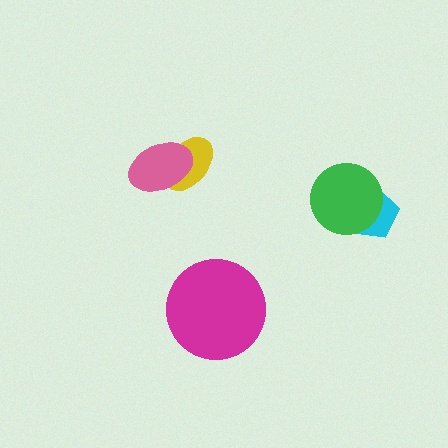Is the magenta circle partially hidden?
No, no other shape covers it.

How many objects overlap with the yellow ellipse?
1 object overlaps with the yellow ellipse.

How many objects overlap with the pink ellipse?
1 object overlaps with the pink ellipse.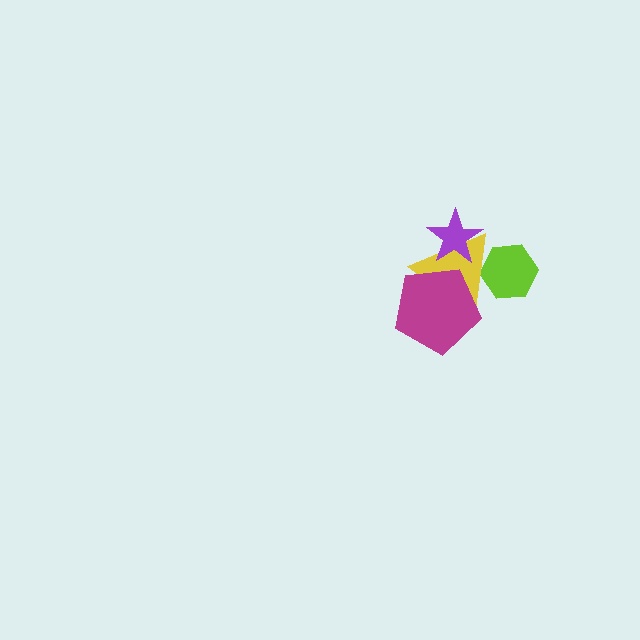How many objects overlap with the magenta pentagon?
1 object overlaps with the magenta pentagon.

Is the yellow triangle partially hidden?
Yes, it is partially covered by another shape.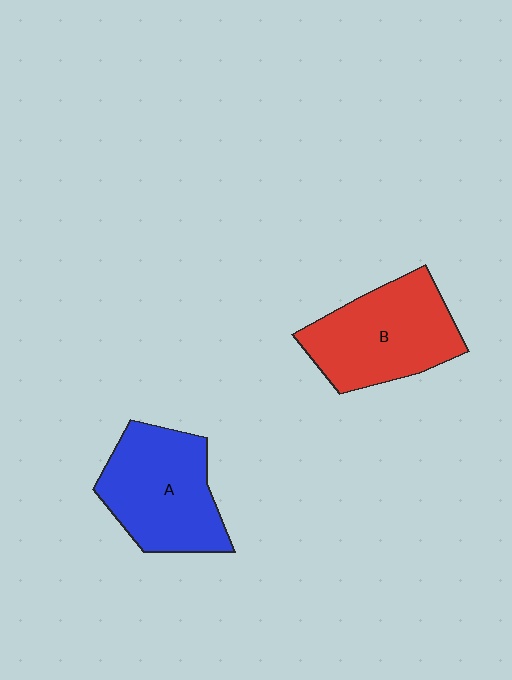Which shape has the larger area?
Shape B (red).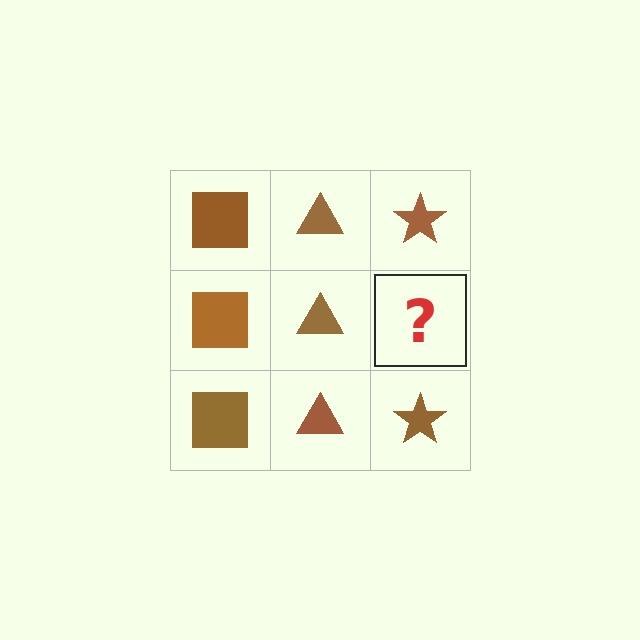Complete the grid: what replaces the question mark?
The question mark should be replaced with a brown star.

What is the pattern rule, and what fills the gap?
The rule is that each column has a consistent shape. The gap should be filled with a brown star.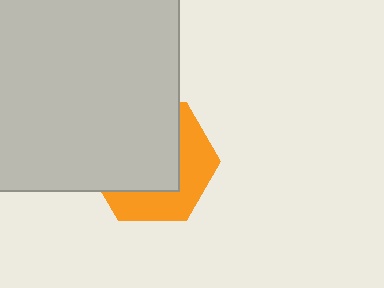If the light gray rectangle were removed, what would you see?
You would see the complete orange hexagon.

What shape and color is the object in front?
The object in front is a light gray rectangle.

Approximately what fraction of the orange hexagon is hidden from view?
Roughly 60% of the orange hexagon is hidden behind the light gray rectangle.